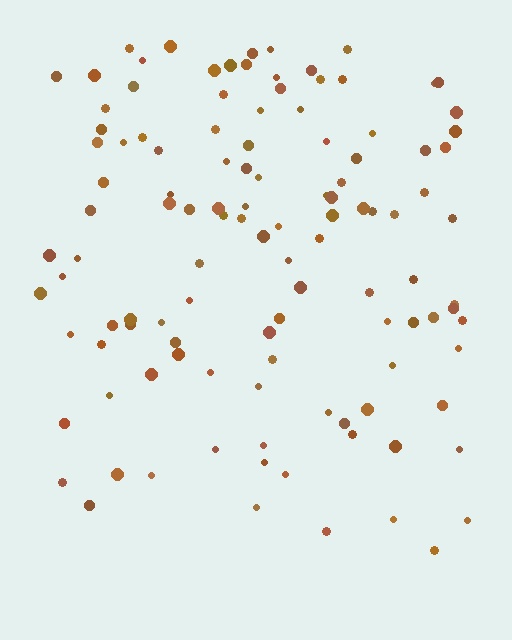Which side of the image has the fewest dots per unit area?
The bottom.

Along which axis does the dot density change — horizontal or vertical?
Vertical.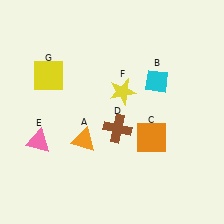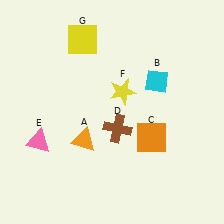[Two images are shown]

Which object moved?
The yellow square (G) moved up.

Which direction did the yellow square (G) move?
The yellow square (G) moved up.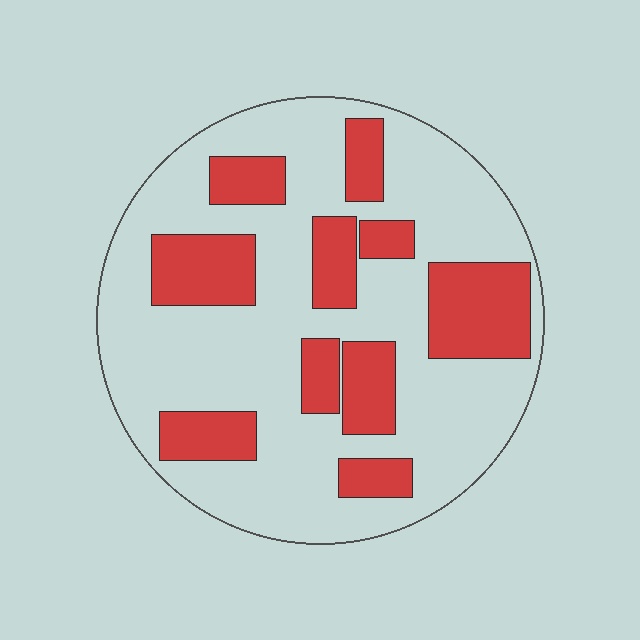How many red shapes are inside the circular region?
10.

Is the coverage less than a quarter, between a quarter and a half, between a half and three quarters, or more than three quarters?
Between a quarter and a half.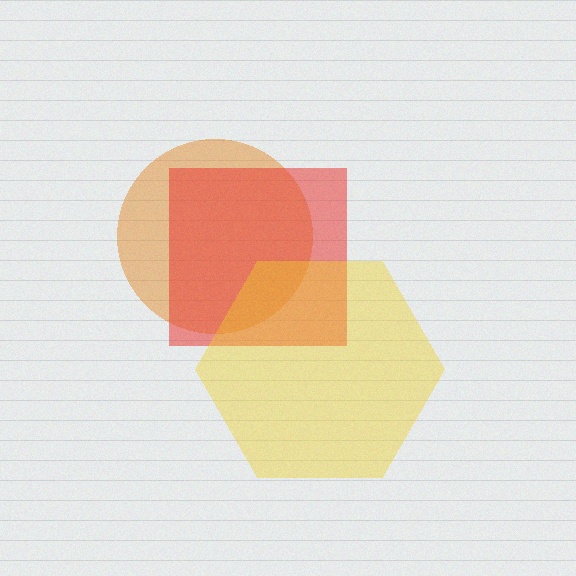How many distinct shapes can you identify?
There are 3 distinct shapes: an orange circle, a red square, a yellow hexagon.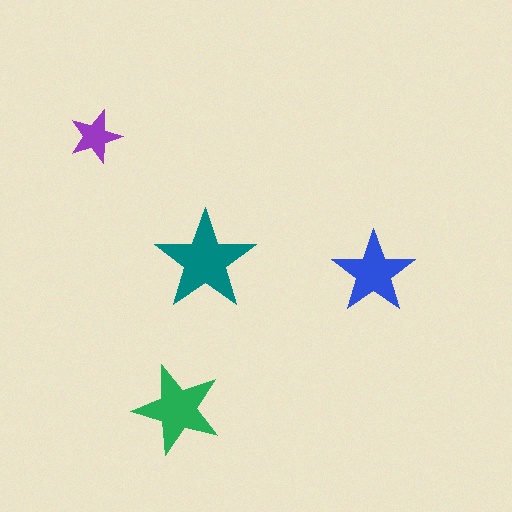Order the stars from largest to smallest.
the teal one, the green one, the blue one, the purple one.